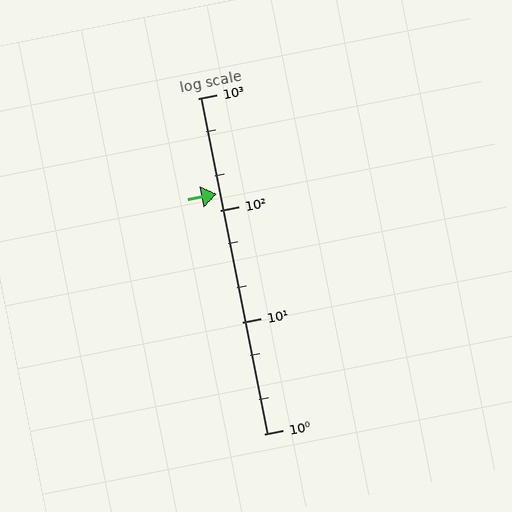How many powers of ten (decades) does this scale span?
The scale spans 3 decades, from 1 to 1000.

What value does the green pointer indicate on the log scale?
The pointer indicates approximately 140.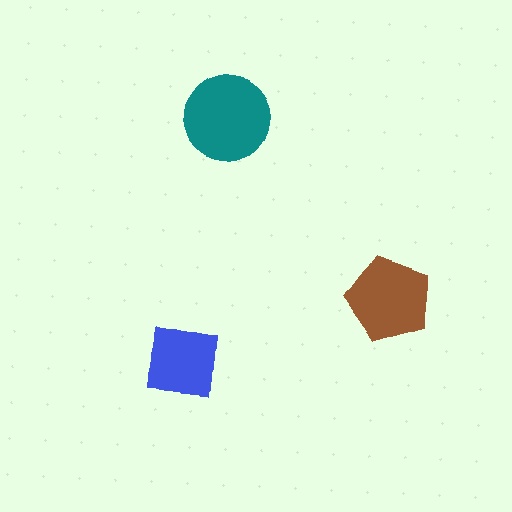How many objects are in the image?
There are 3 objects in the image.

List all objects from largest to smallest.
The teal circle, the brown pentagon, the blue square.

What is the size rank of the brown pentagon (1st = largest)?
2nd.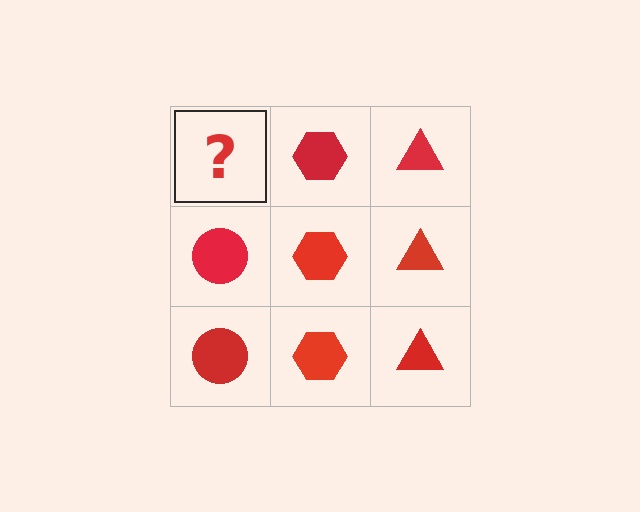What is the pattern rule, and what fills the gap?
The rule is that each column has a consistent shape. The gap should be filled with a red circle.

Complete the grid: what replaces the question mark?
The question mark should be replaced with a red circle.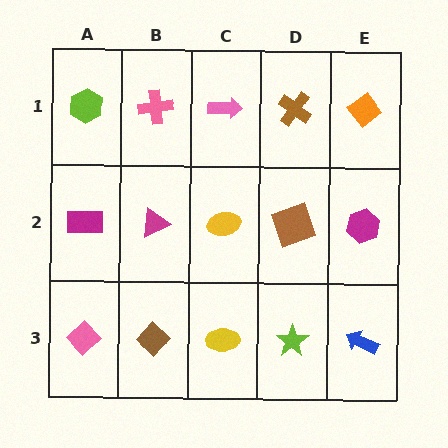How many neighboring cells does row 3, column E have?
2.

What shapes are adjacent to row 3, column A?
A magenta rectangle (row 2, column A), a brown diamond (row 3, column B).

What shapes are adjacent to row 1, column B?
A magenta triangle (row 2, column B), a lime hexagon (row 1, column A), a pink arrow (row 1, column C).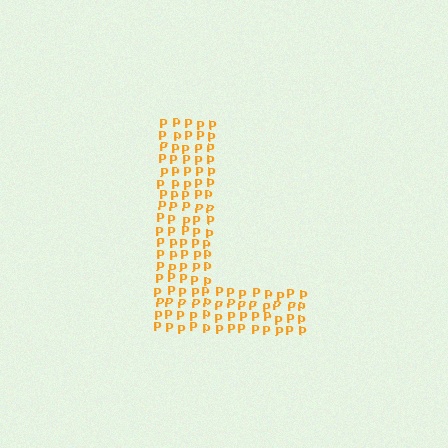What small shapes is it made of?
It is made of small letter P's.